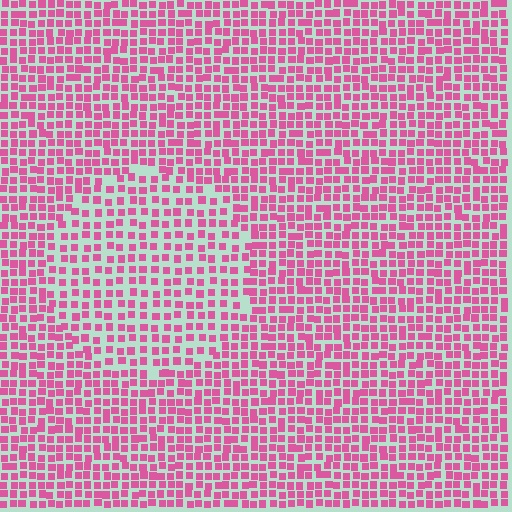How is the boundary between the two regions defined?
The boundary is defined by a change in element density (approximately 1.5x ratio). All elements are the same color, size, and shape.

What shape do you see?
I see a circle.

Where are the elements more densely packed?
The elements are more densely packed outside the circle boundary.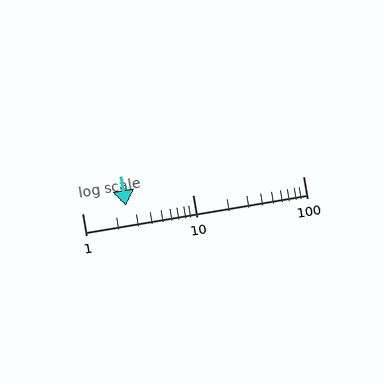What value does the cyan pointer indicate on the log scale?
The pointer indicates approximately 2.5.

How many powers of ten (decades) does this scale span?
The scale spans 2 decades, from 1 to 100.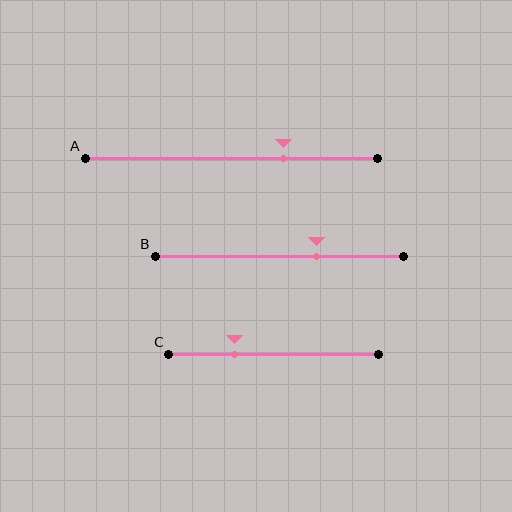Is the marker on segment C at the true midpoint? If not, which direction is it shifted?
No, the marker on segment C is shifted to the left by about 18% of the segment length.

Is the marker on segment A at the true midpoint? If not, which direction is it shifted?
No, the marker on segment A is shifted to the right by about 18% of the segment length.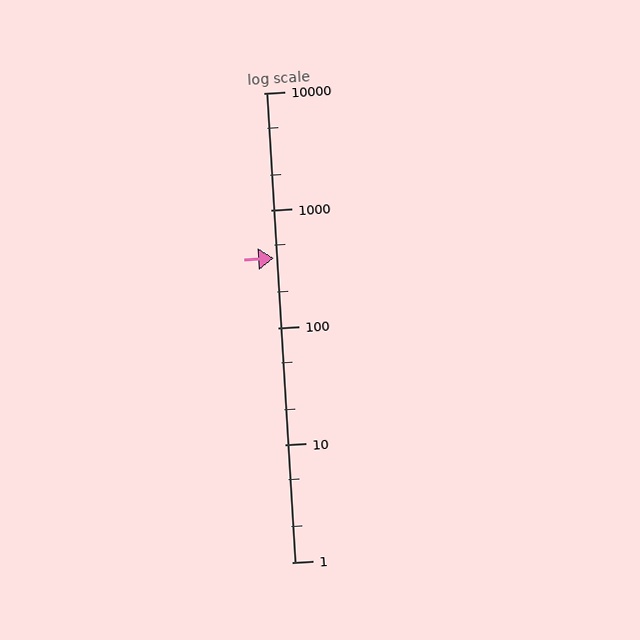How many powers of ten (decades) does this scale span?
The scale spans 4 decades, from 1 to 10000.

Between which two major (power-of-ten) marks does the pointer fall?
The pointer is between 100 and 1000.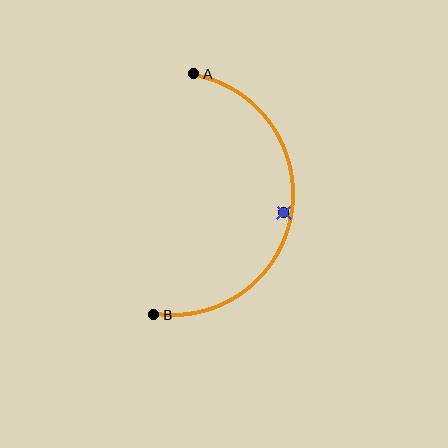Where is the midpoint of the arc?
The arc midpoint is the point on the curve farthest from the straight line joining A and B. It sits to the right of that line.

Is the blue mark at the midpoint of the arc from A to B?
No — the blue mark does not lie on the arc at all. It sits slightly inside the curve.